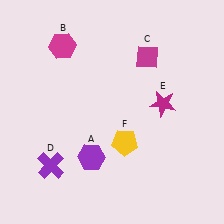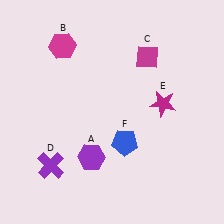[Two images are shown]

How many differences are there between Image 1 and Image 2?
There is 1 difference between the two images.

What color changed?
The pentagon (F) changed from yellow in Image 1 to blue in Image 2.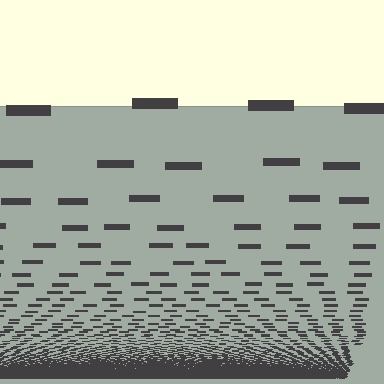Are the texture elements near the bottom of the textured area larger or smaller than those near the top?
Smaller. The gradient is inverted — elements near the bottom are smaller and denser.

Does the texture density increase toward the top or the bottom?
Density increases toward the bottom.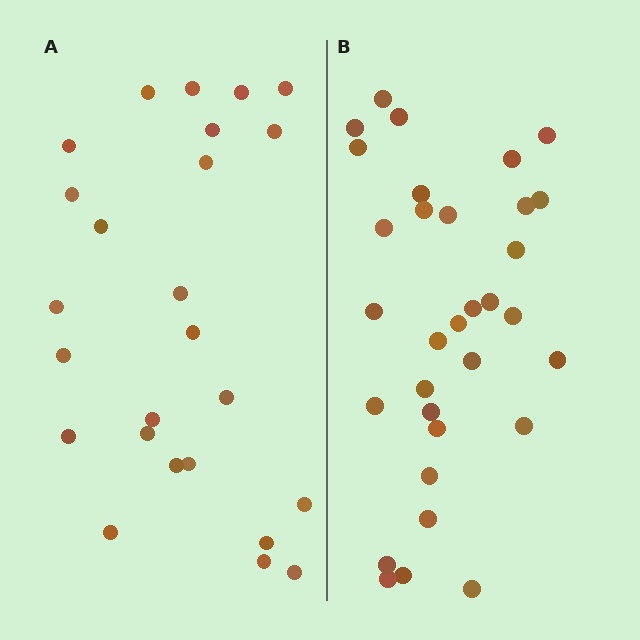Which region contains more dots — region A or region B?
Region B (the right region) has more dots.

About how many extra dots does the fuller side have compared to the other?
Region B has roughly 8 or so more dots than region A.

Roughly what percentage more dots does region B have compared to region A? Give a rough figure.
About 30% more.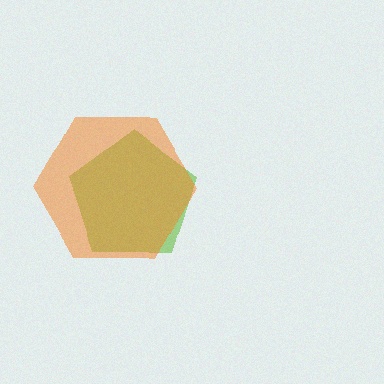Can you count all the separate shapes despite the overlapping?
Yes, there are 2 separate shapes.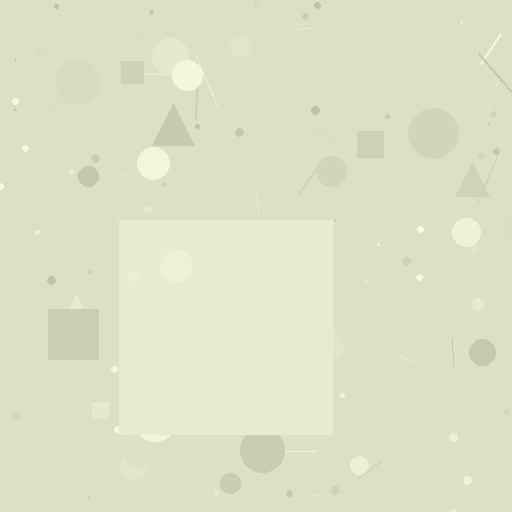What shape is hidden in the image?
A square is hidden in the image.